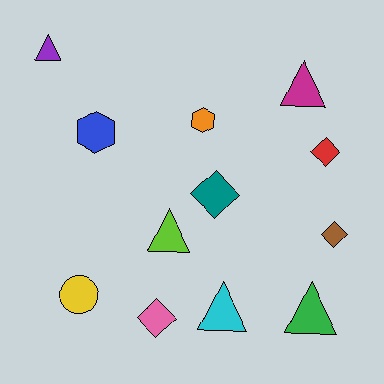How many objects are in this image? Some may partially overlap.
There are 12 objects.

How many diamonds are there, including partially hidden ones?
There are 4 diamonds.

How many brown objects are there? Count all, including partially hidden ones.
There is 1 brown object.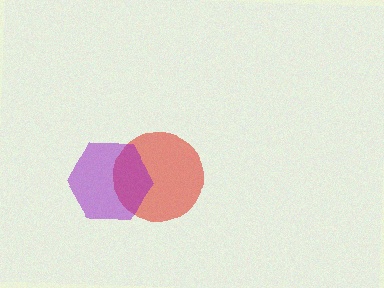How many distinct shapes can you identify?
There are 2 distinct shapes: a red circle, a purple hexagon.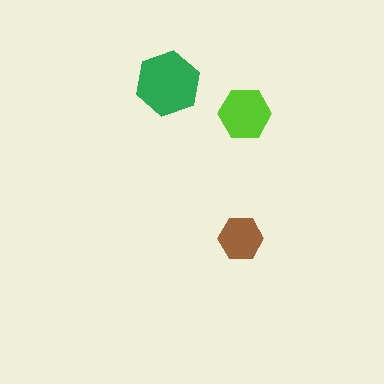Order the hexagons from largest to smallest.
the green one, the lime one, the brown one.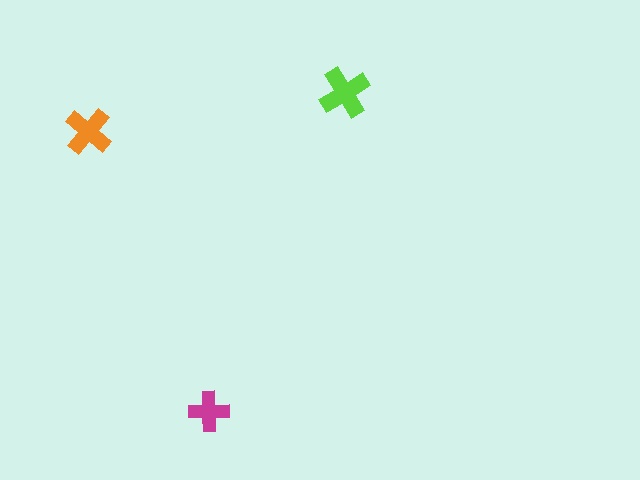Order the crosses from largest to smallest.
the lime one, the orange one, the magenta one.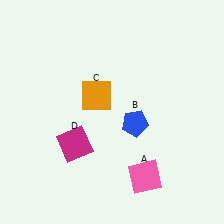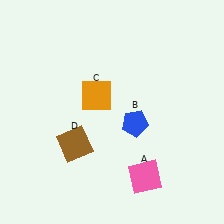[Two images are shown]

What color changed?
The square (D) changed from magenta in Image 1 to brown in Image 2.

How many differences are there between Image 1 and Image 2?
There is 1 difference between the two images.